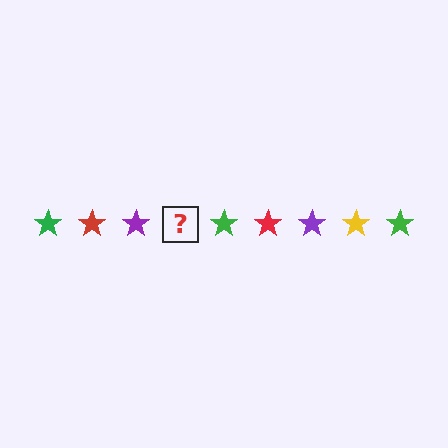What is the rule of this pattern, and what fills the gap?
The rule is that the pattern cycles through green, red, purple, yellow stars. The gap should be filled with a yellow star.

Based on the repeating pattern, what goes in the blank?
The blank should be a yellow star.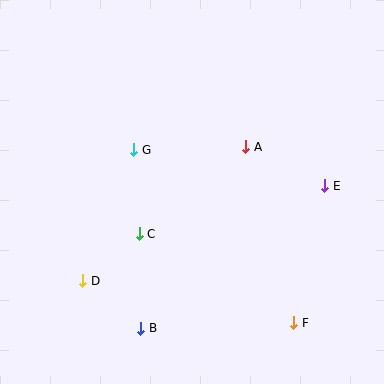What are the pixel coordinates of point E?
Point E is at (325, 186).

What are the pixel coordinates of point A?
Point A is at (246, 147).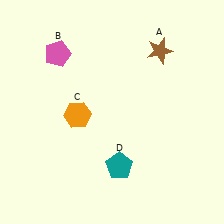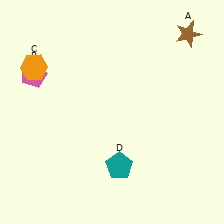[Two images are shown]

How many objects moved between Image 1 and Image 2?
3 objects moved between the two images.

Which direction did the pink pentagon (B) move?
The pink pentagon (B) moved left.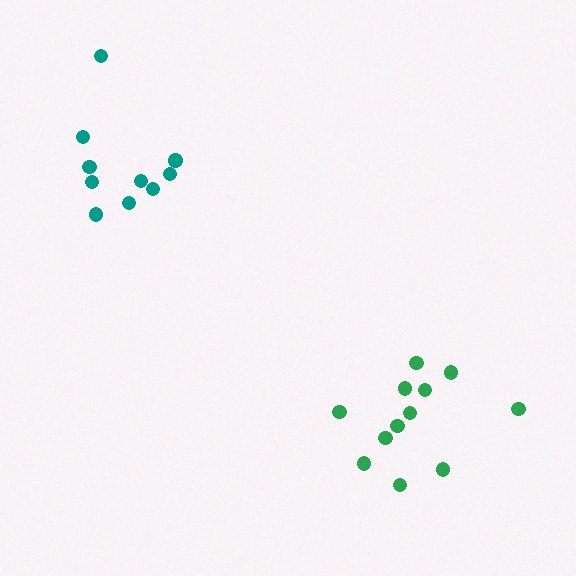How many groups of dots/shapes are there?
There are 2 groups.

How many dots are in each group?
Group 1: 10 dots, Group 2: 12 dots (22 total).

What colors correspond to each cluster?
The clusters are colored: teal, green.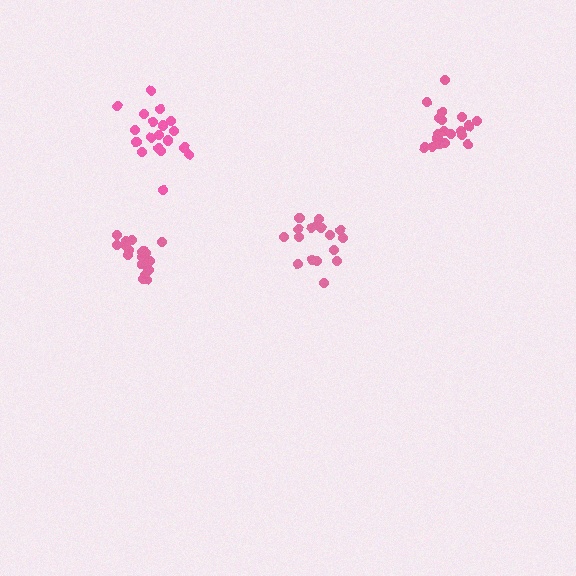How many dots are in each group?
Group 1: 17 dots, Group 2: 18 dots, Group 3: 19 dots, Group 4: 19 dots (73 total).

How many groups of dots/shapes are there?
There are 4 groups.